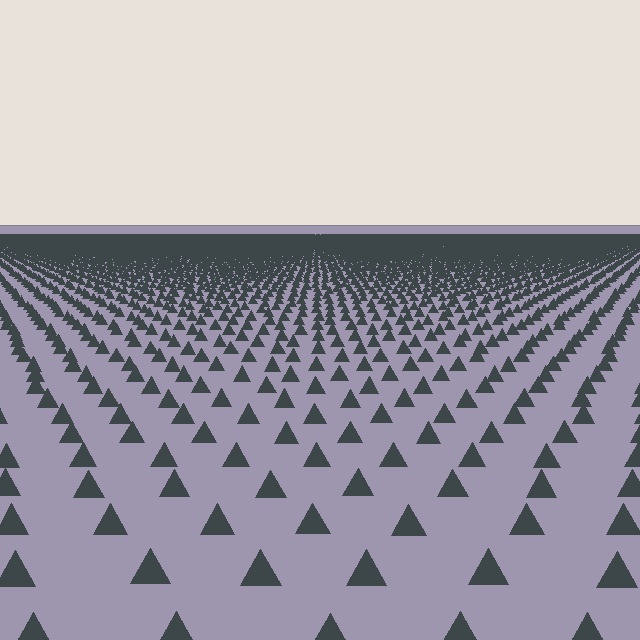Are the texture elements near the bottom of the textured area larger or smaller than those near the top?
Larger. Near the bottom, elements are closer to the viewer and appear at a bigger on-screen size.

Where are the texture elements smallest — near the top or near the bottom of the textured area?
Near the top.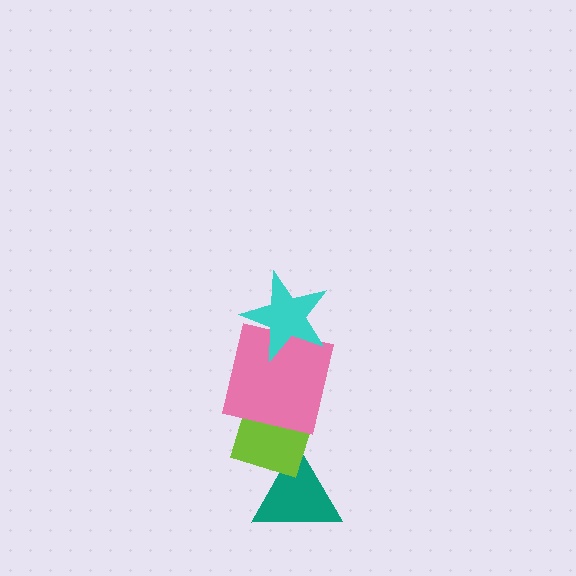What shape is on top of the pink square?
The cyan star is on top of the pink square.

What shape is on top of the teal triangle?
The lime diamond is on top of the teal triangle.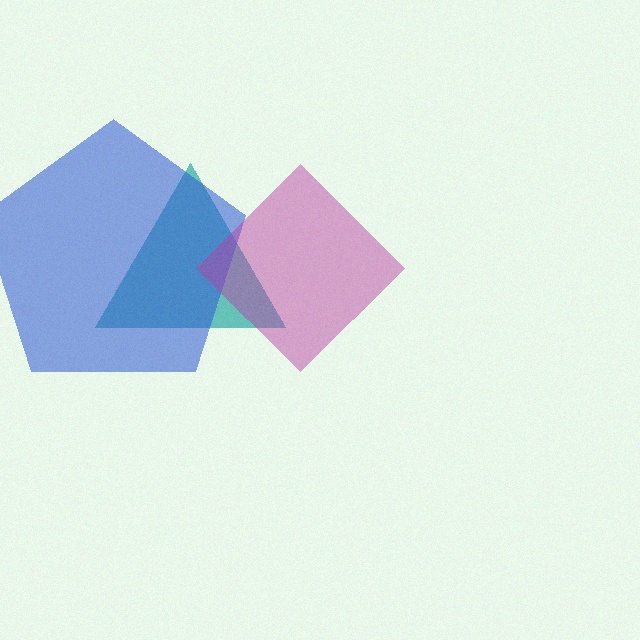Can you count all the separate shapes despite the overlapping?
Yes, there are 3 separate shapes.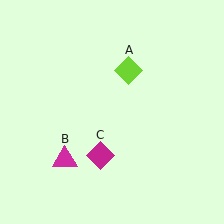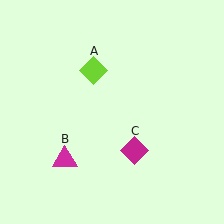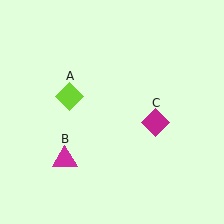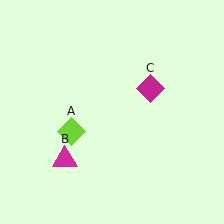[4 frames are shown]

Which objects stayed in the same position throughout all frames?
Magenta triangle (object B) remained stationary.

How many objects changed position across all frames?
2 objects changed position: lime diamond (object A), magenta diamond (object C).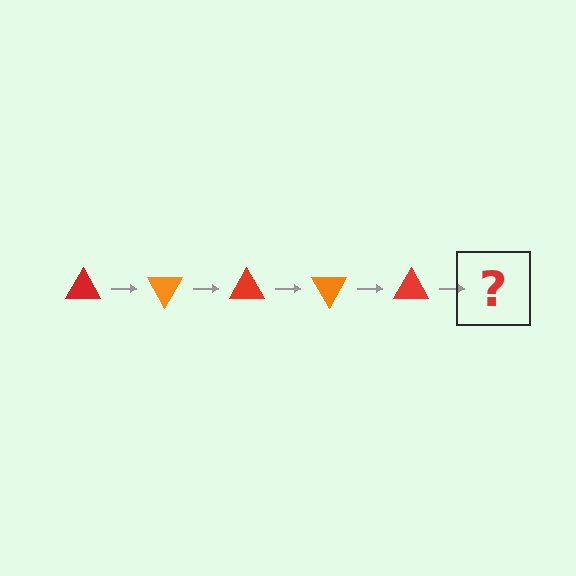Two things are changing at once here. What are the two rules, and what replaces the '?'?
The two rules are that it rotates 60 degrees each step and the color cycles through red and orange. The '?' should be an orange triangle, rotated 300 degrees from the start.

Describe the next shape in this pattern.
It should be an orange triangle, rotated 300 degrees from the start.